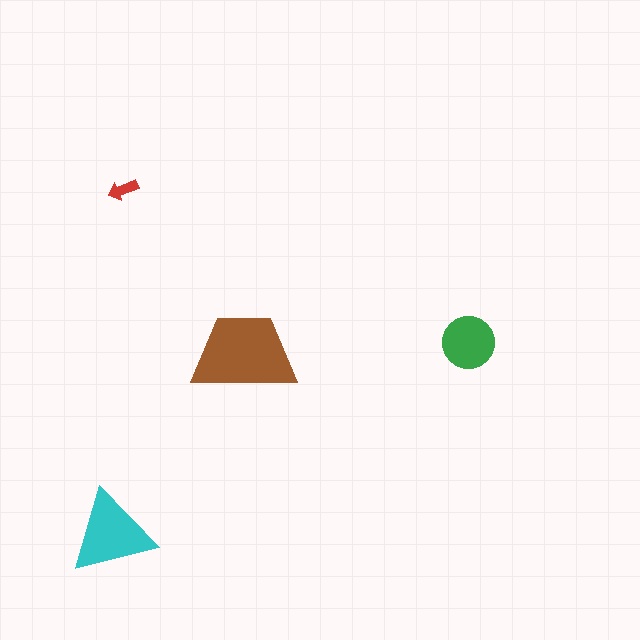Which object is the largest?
The brown trapezoid.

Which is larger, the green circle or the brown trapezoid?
The brown trapezoid.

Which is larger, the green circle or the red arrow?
The green circle.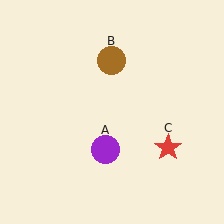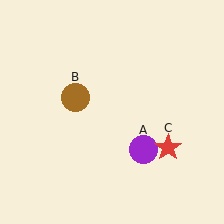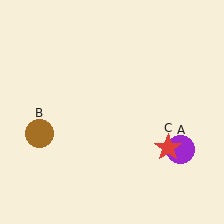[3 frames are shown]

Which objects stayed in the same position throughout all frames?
Red star (object C) remained stationary.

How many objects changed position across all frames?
2 objects changed position: purple circle (object A), brown circle (object B).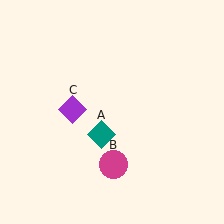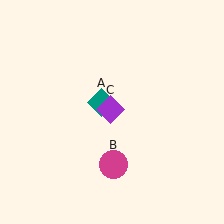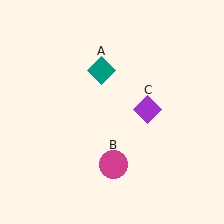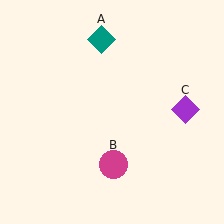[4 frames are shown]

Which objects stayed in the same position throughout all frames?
Magenta circle (object B) remained stationary.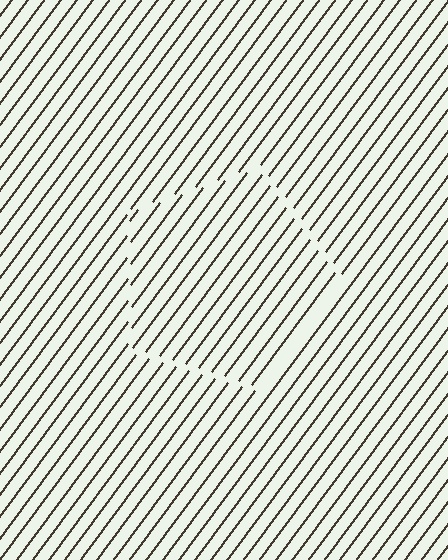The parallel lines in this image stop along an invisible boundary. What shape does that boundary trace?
An illusory pentagon. The interior of the shape contains the same grating, shifted by half a period — the contour is defined by the phase discontinuity where line-ends from the inner and outer gratings abut.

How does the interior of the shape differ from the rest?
The interior of the shape contains the same grating, shifted by half a period — the contour is defined by the phase discontinuity where line-ends from the inner and outer gratings abut.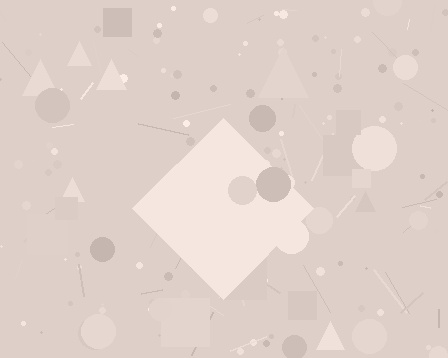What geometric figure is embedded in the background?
A diamond is embedded in the background.